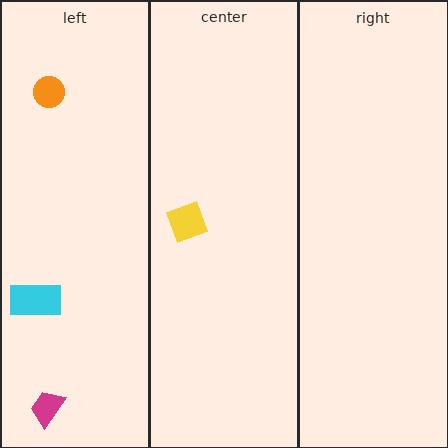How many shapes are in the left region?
3.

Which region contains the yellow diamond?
The center region.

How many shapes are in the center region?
1.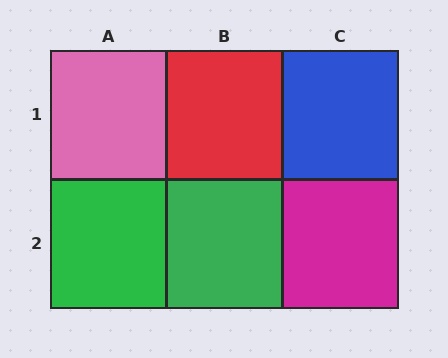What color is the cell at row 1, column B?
Red.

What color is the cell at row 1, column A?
Pink.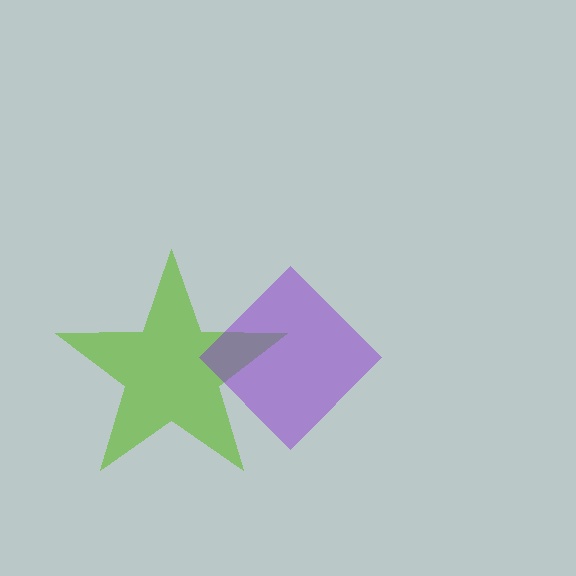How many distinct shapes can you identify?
There are 2 distinct shapes: a lime star, a purple diamond.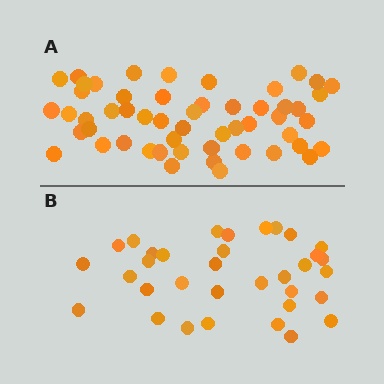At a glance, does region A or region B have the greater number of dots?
Region A (the top region) has more dots.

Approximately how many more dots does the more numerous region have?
Region A has approximately 20 more dots than region B.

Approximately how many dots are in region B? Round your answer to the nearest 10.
About 30 dots. (The exact count is 34, which rounds to 30.)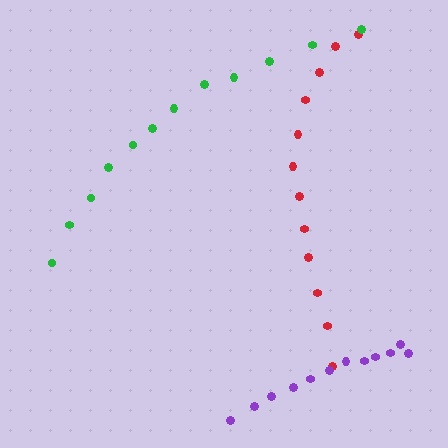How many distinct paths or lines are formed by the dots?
There are 3 distinct paths.